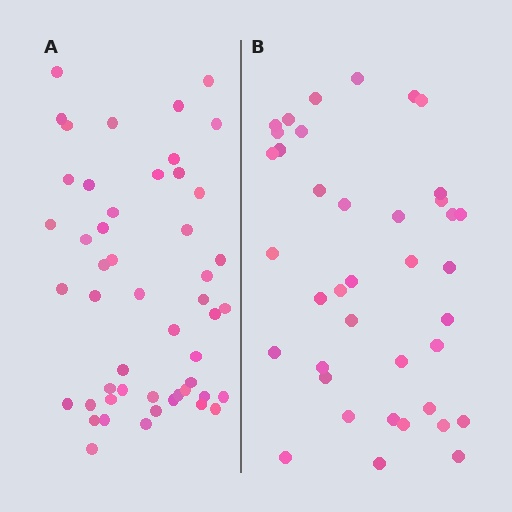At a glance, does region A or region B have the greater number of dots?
Region A (the left region) has more dots.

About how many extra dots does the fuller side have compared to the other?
Region A has roughly 12 or so more dots than region B.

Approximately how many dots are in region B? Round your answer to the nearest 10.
About 40 dots. (The exact count is 39, which rounds to 40.)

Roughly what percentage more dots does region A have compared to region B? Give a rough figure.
About 30% more.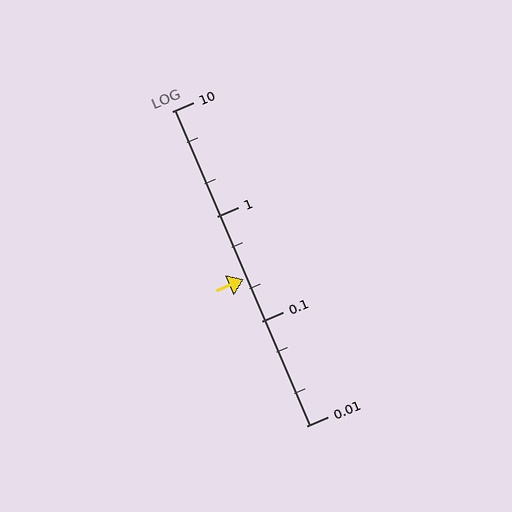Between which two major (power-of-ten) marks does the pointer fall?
The pointer is between 0.1 and 1.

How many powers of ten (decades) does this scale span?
The scale spans 3 decades, from 0.01 to 10.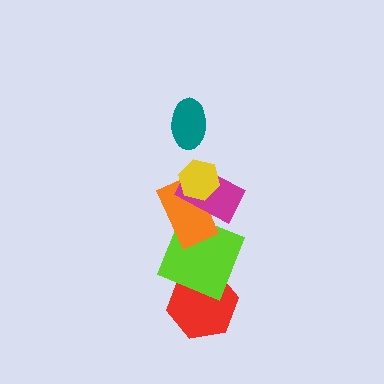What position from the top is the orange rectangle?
The orange rectangle is 4th from the top.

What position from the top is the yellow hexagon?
The yellow hexagon is 2nd from the top.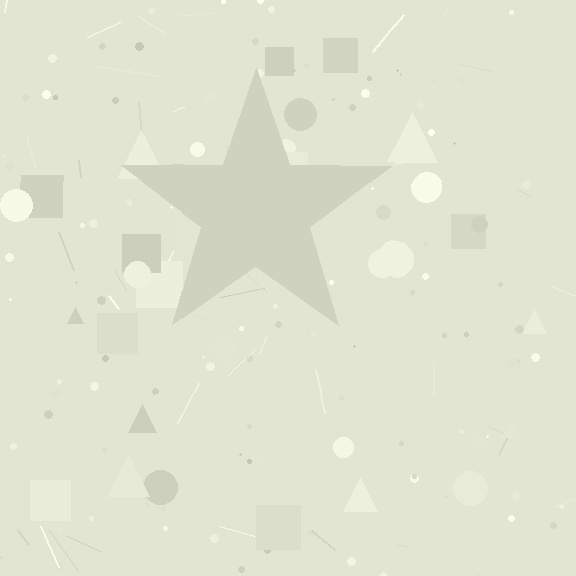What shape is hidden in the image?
A star is hidden in the image.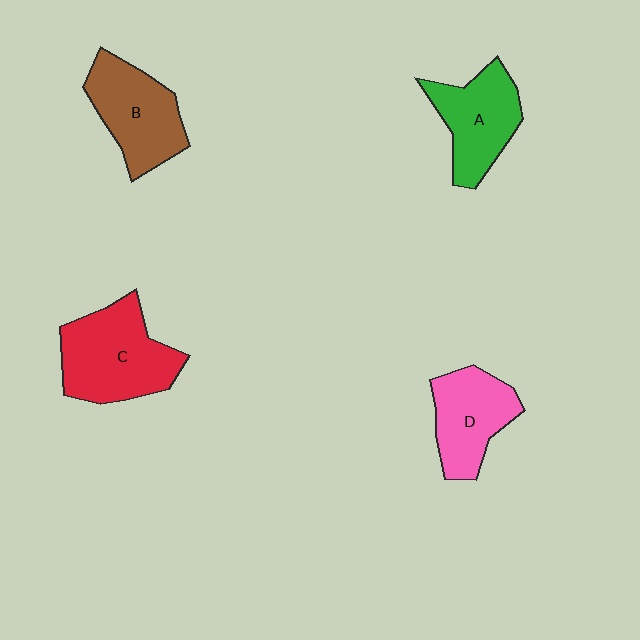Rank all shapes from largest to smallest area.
From largest to smallest: C (red), B (brown), A (green), D (pink).